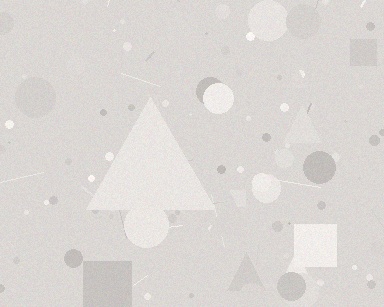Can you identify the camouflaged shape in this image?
The camouflaged shape is a triangle.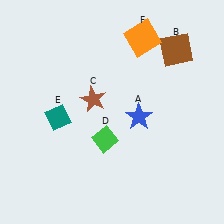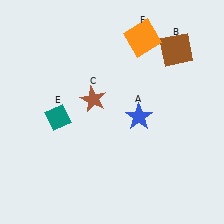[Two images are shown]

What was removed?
The green diamond (D) was removed in Image 2.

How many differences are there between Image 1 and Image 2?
There is 1 difference between the two images.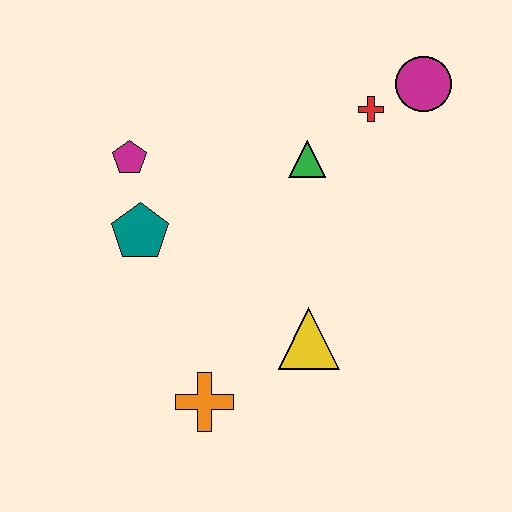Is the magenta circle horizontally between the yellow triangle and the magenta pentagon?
No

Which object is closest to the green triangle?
The red cross is closest to the green triangle.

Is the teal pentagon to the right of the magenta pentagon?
Yes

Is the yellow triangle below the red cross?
Yes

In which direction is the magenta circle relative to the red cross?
The magenta circle is to the right of the red cross.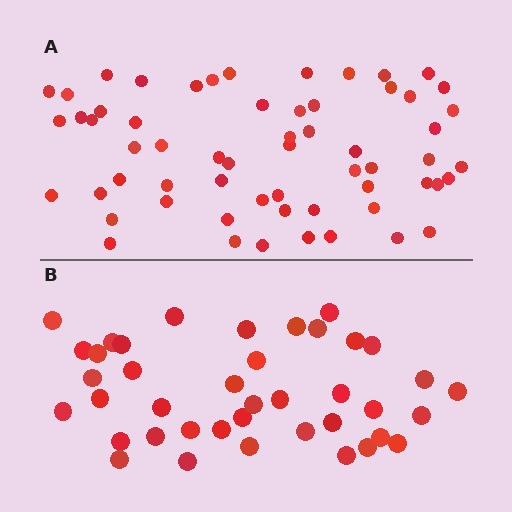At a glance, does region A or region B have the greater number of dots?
Region A (the top region) has more dots.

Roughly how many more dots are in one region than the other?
Region A has approximately 20 more dots than region B.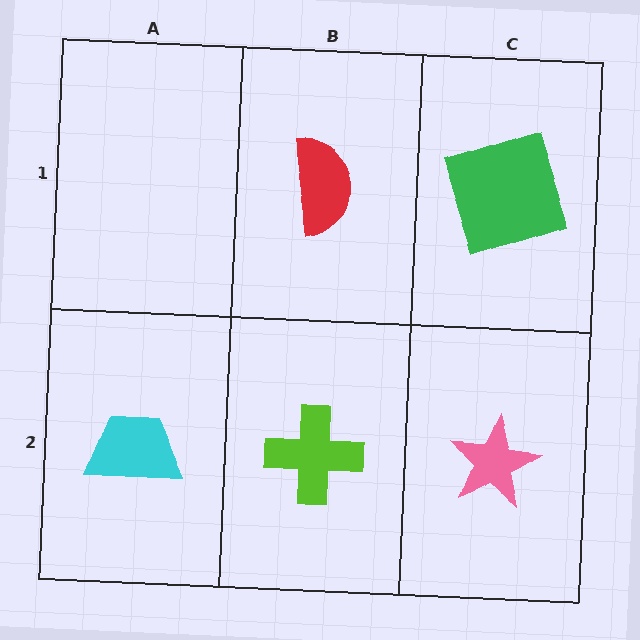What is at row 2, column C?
A pink star.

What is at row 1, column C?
A green square.